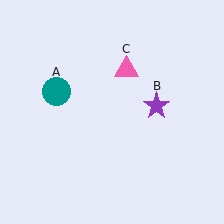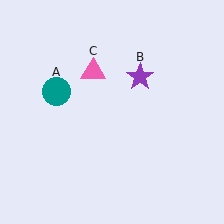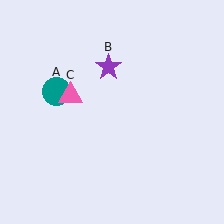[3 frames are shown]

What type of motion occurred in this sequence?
The purple star (object B), pink triangle (object C) rotated counterclockwise around the center of the scene.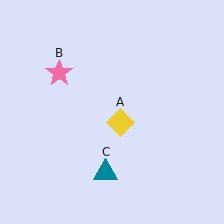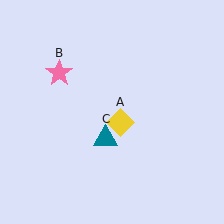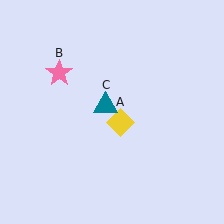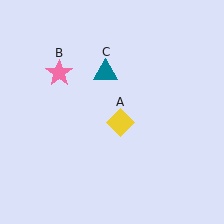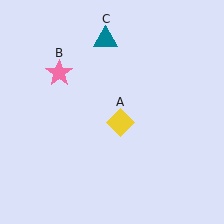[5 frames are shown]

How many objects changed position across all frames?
1 object changed position: teal triangle (object C).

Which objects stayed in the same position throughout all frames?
Yellow diamond (object A) and pink star (object B) remained stationary.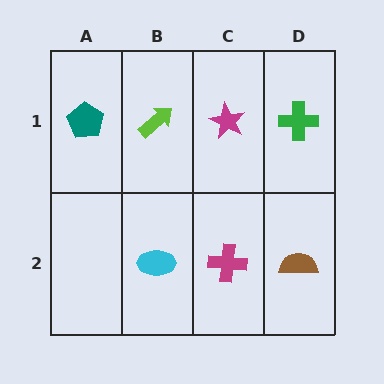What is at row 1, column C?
A magenta star.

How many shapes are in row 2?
3 shapes.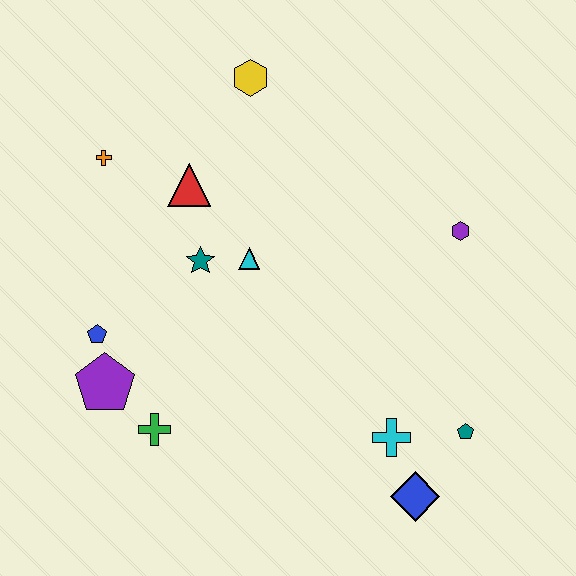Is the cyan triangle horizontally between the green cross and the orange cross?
No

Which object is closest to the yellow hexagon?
The red triangle is closest to the yellow hexagon.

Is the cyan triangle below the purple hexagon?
Yes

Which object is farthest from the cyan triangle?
The blue diamond is farthest from the cyan triangle.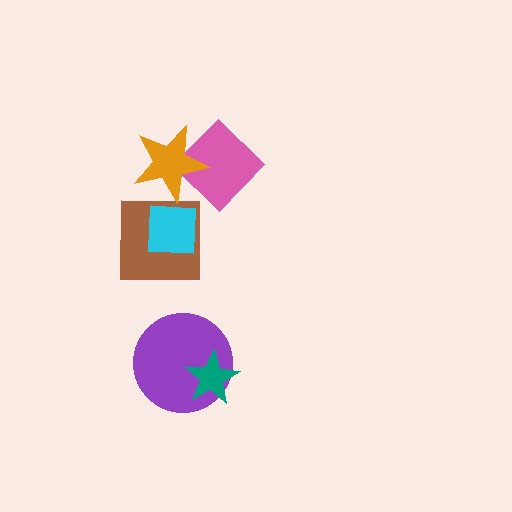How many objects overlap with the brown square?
1 object overlaps with the brown square.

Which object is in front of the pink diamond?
The orange star is in front of the pink diamond.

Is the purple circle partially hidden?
Yes, it is partially covered by another shape.